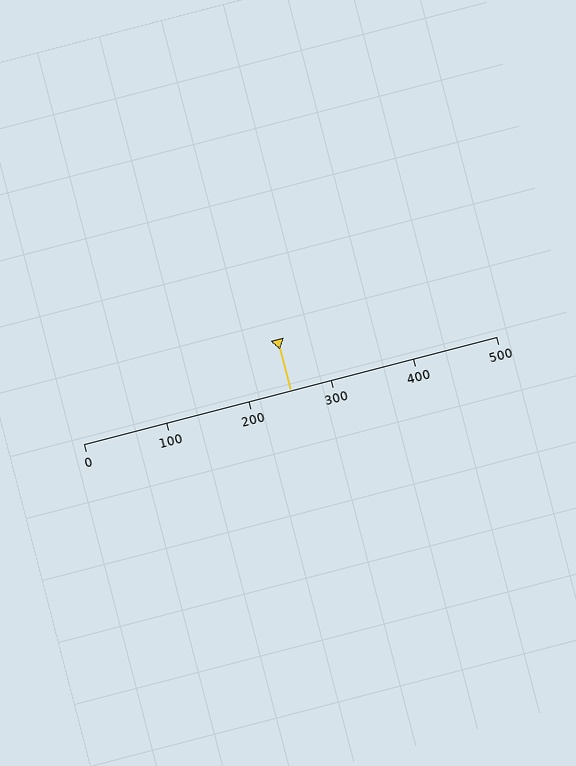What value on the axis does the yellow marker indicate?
The marker indicates approximately 250.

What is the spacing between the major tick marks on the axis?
The major ticks are spaced 100 apart.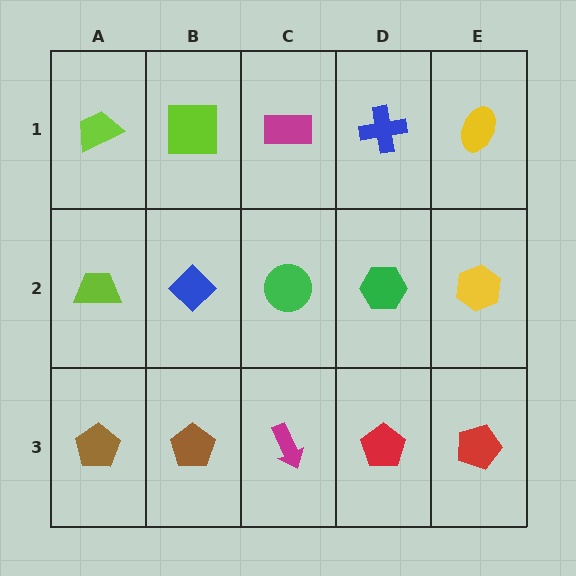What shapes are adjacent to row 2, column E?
A yellow ellipse (row 1, column E), a red pentagon (row 3, column E), a green hexagon (row 2, column D).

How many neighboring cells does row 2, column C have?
4.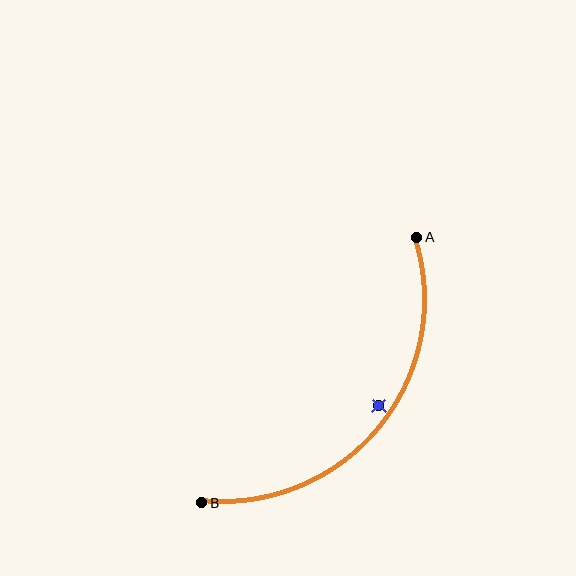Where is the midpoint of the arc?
The arc midpoint is the point on the curve farthest from the straight line joining A and B. It sits below and to the right of that line.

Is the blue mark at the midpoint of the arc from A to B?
No — the blue mark does not lie on the arc at all. It sits slightly inside the curve.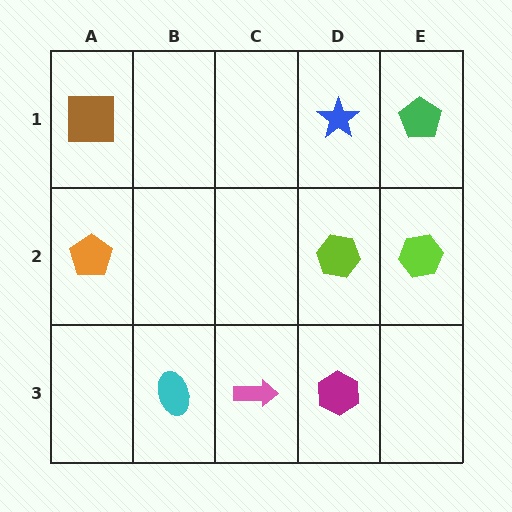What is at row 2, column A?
An orange pentagon.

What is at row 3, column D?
A magenta hexagon.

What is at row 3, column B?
A cyan ellipse.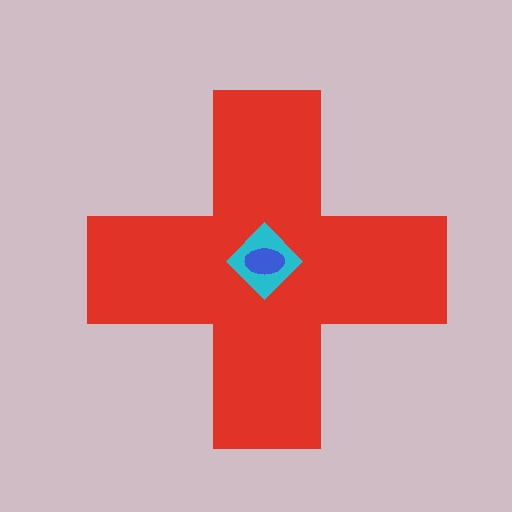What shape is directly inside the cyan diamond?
The blue ellipse.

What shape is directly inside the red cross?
The cyan diamond.